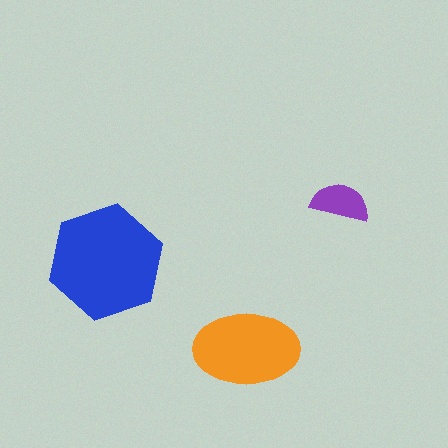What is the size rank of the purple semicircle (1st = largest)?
3rd.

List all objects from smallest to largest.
The purple semicircle, the orange ellipse, the blue hexagon.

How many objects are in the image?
There are 3 objects in the image.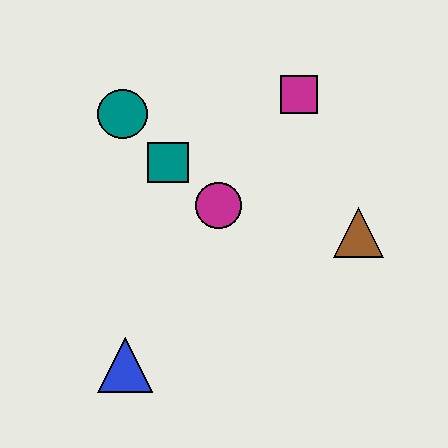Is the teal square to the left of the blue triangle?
No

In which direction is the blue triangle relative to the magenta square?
The blue triangle is below the magenta square.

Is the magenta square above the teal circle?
Yes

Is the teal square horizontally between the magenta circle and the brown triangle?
No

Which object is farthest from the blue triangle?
The magenta square is farthest from the blue triangle.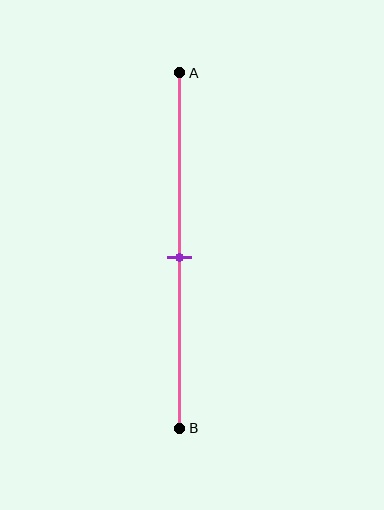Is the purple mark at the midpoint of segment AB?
Yes, the mark is approximately at the midpoint.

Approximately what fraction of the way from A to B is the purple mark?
The purple mark is approximately 50% of the way from A to B.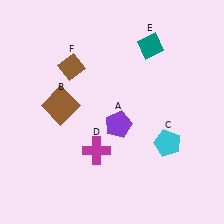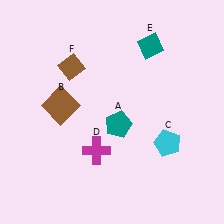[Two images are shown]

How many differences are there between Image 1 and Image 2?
There is 1 difference between the two images.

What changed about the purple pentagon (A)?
In Image 1, A is purple. In Image 2, it changed to teal.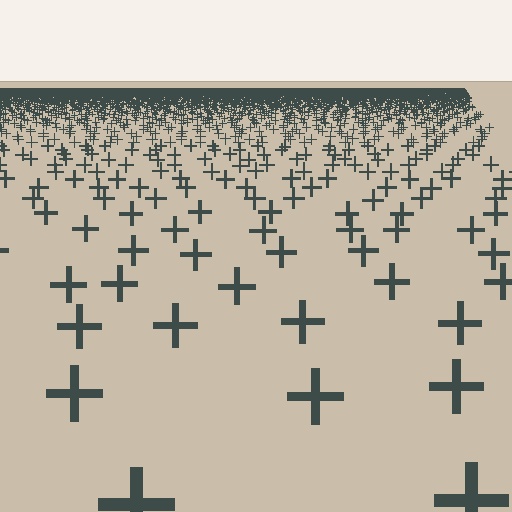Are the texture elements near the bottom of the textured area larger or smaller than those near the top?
Larger. Near the bottom, elements are closer to the viewer and appear at a bigger on-screen size.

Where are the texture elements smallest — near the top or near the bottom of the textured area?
Near the top.